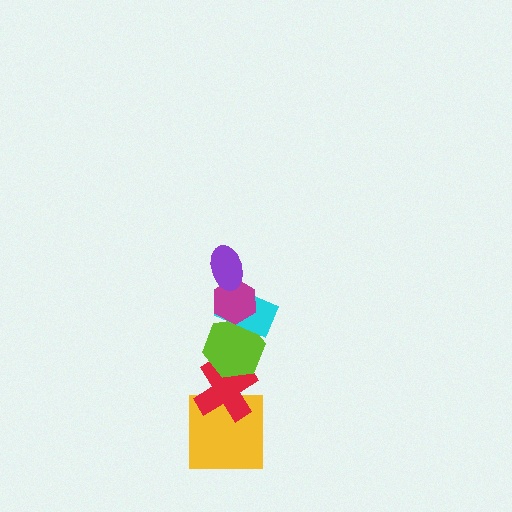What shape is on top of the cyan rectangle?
The magenta hexagon is on top of the cyan rectangle.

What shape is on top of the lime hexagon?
The cyan rectangle is on top of the lime hexagon.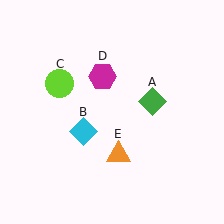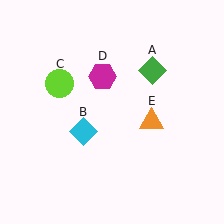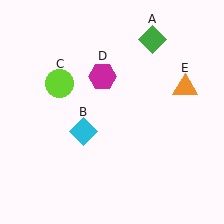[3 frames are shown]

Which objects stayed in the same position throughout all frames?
Cyan diamond (object B) and lime circle (object C) and magenta hexagon (object D) remained stationary.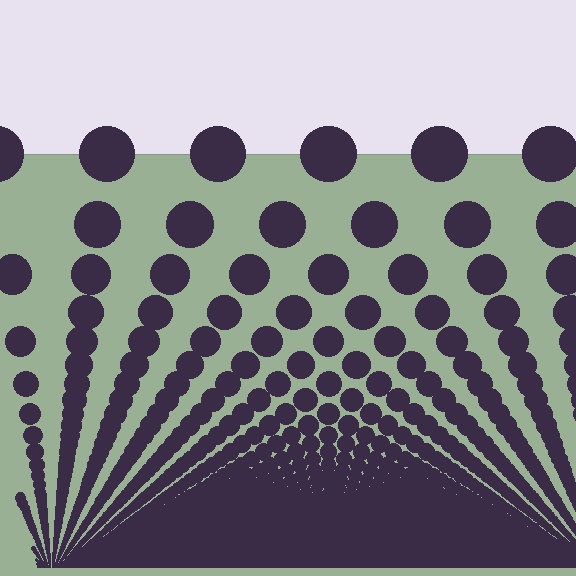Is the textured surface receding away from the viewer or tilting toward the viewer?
The surface appears to tilt toward the viewer. Texture elements get larger and sparser toward the top.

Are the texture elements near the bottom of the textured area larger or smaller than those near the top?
Smaller. The gradient is inverted — elements near the bottom are smaller and denser.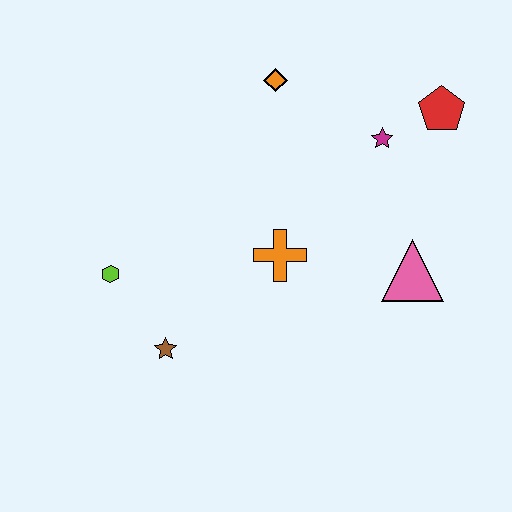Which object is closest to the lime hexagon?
The brown star is closest to the lime hexagon.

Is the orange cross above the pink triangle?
Yes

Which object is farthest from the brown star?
The red pentagon is farthest from the brown star.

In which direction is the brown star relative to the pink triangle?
The brown star is to the left of the pink triangle.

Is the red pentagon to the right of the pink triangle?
Yes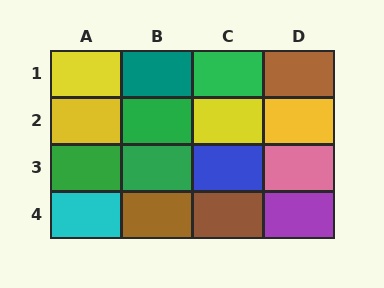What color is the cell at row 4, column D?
Purple.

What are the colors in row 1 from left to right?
Yellow, teal, green, brown.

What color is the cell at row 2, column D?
Yellow.